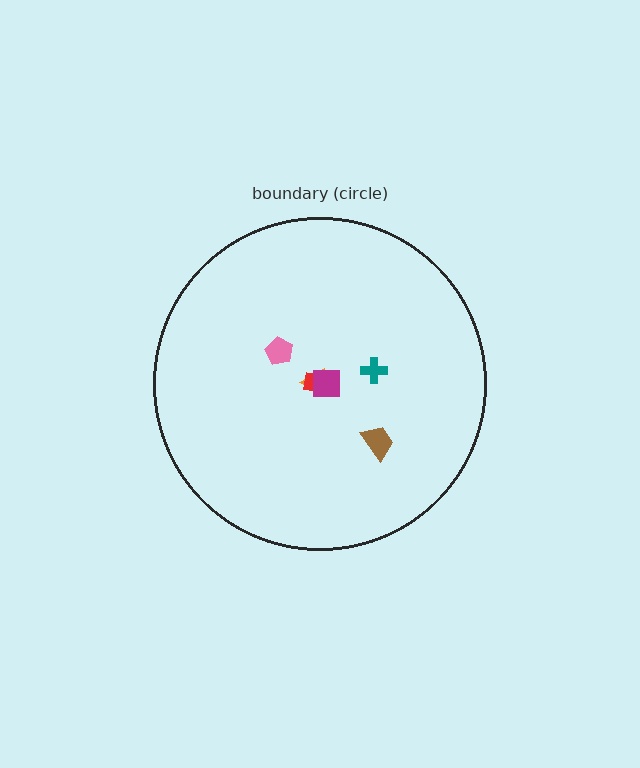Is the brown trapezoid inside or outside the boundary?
Inside.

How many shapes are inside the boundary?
6 inside, 0 outside.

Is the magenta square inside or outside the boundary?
Inside.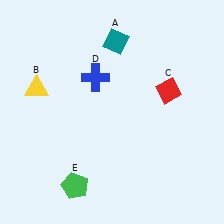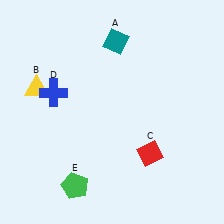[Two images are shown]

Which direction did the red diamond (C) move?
The red diamond (C) moved down.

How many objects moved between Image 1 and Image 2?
2 objects moved between the two images.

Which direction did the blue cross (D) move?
The blue cross (D) moved left.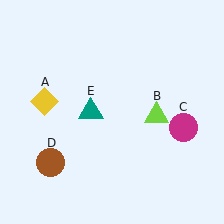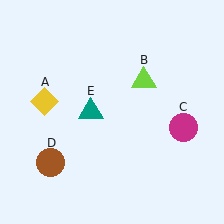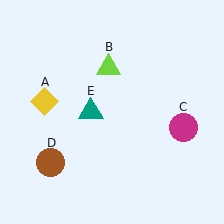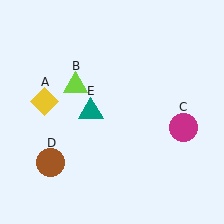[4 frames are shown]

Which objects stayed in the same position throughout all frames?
Yellow diamond (object A) and magenta circle (object C) and brown circle (object D) and teal triangle (object E) remained stationary.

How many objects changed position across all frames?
1 object changed position: lime triangle (object B).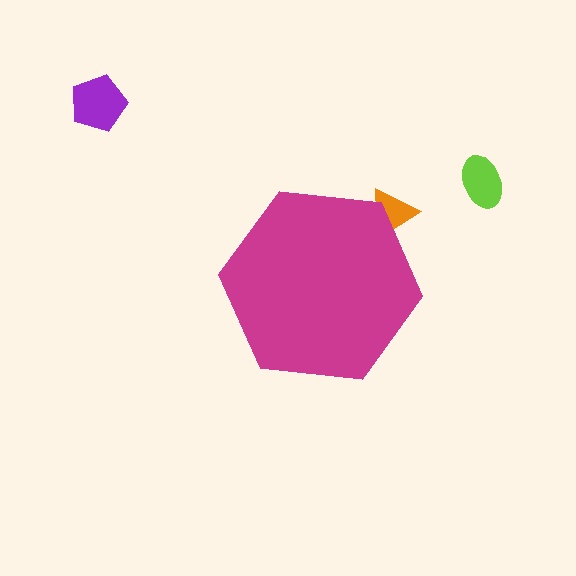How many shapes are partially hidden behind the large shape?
1 shape is partially hidden.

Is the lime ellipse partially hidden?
No, the lime ellipse is fully visible.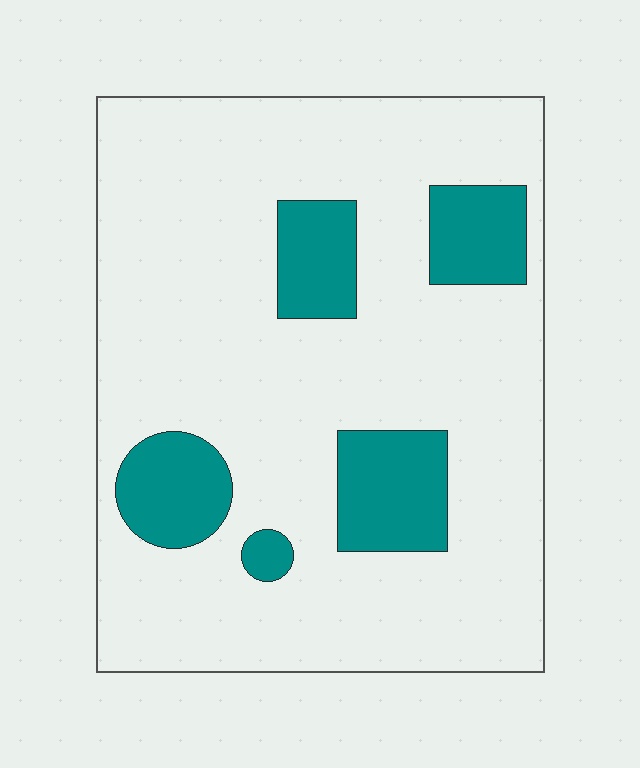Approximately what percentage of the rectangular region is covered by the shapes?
Approximately 20%.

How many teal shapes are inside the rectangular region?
5.